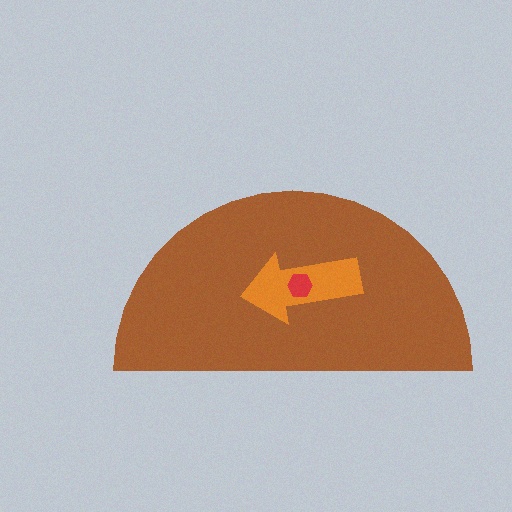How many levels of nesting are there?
3.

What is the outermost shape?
The brown semicircle.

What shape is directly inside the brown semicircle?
The orange arrow.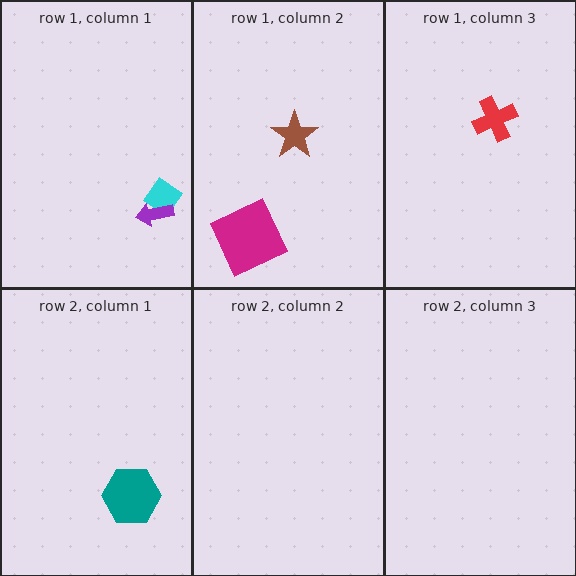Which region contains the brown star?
The row 1, column 2 region.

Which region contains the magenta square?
The row 1, column 2 region.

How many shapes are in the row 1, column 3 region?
1.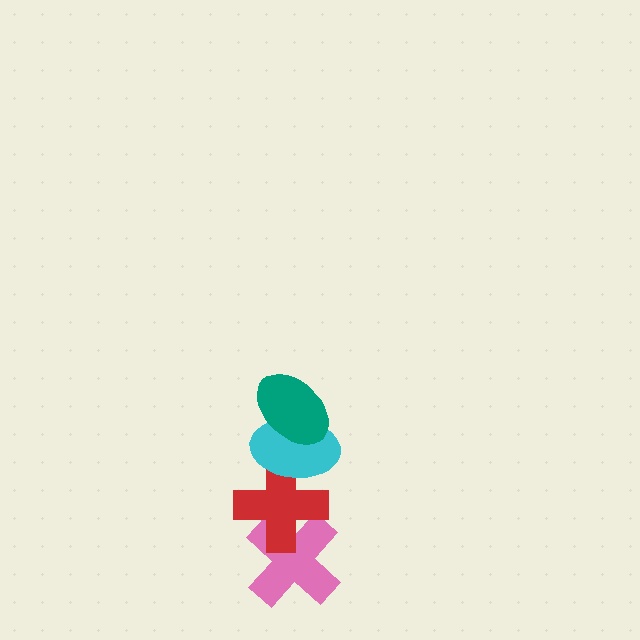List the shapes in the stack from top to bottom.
From top to bottom: the teal ellipse, the cyan ellipse, the red cross, the pink cross.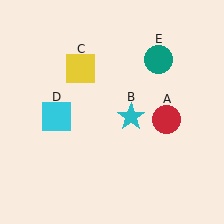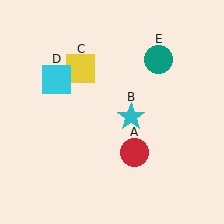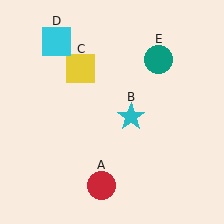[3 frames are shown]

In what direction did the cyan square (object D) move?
The cyan square (object D) moved up.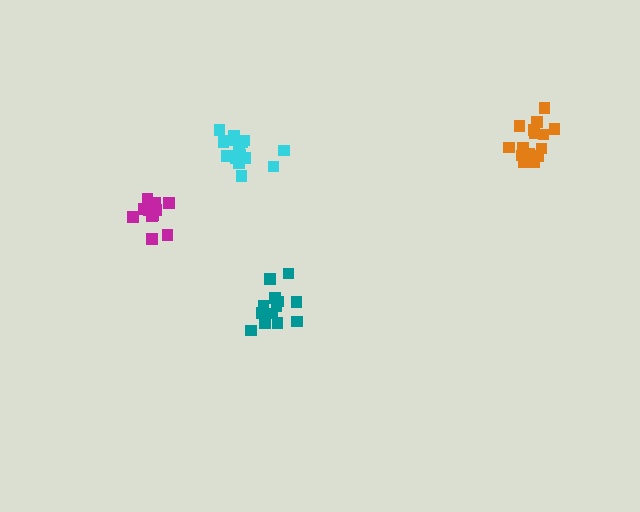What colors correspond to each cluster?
The clusters are colored: magenta, teal, orange, cyan.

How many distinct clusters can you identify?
There are 4 distinct clusters.